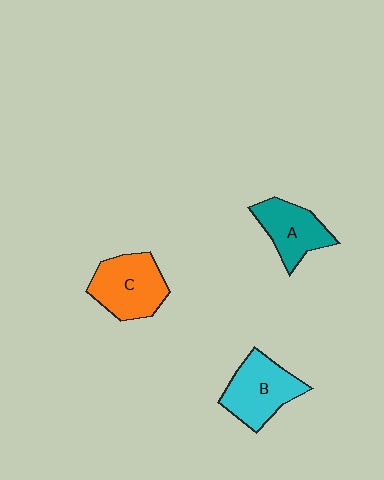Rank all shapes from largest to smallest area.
From largest to smallest: C (orange), B (cyan), A (teal).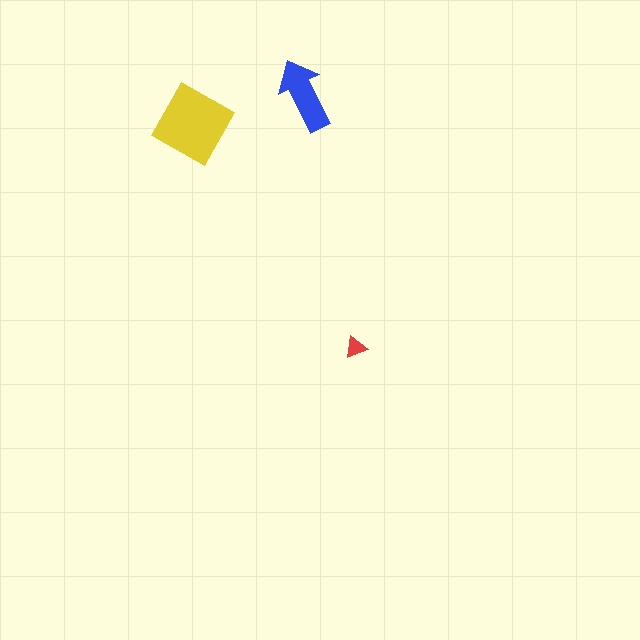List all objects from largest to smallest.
The yellow square, the blue arrow, the red triangle.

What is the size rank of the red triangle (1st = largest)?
3rd.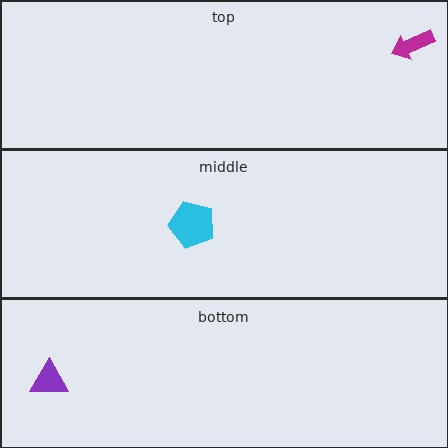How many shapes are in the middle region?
1.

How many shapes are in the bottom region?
1.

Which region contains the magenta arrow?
The top region.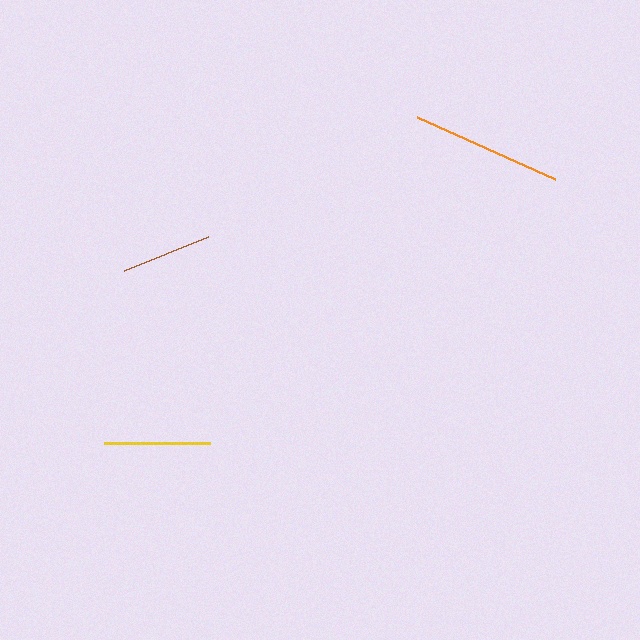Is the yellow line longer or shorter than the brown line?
The yellow line is longer than the brown line.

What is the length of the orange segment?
The orange segment is approximately 152 pixels long.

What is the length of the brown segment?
The brown segment is approximately 91 pixels long.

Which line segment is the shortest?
The brown line is the shortest at approximately 91 pixels.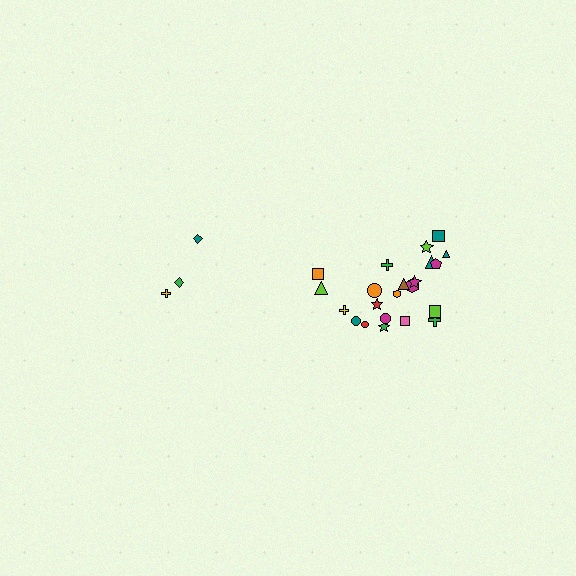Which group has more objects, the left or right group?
The right group.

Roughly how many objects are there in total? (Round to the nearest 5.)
Roughly 25 objects in total.